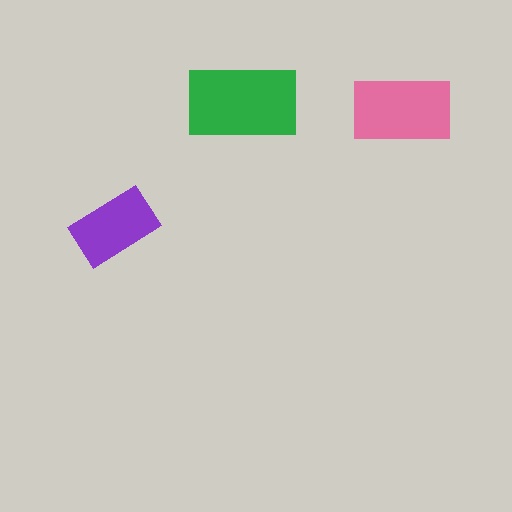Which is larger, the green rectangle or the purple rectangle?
The green one.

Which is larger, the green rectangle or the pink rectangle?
The green one.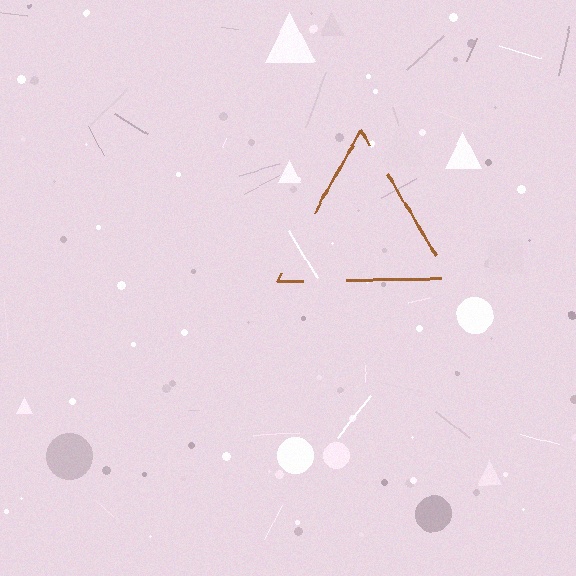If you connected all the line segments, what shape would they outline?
They would outline a triangle.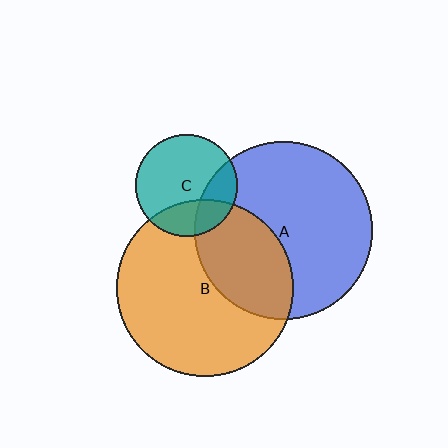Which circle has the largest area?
Circle A (blue).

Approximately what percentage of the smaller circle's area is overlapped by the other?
Approximately 25%.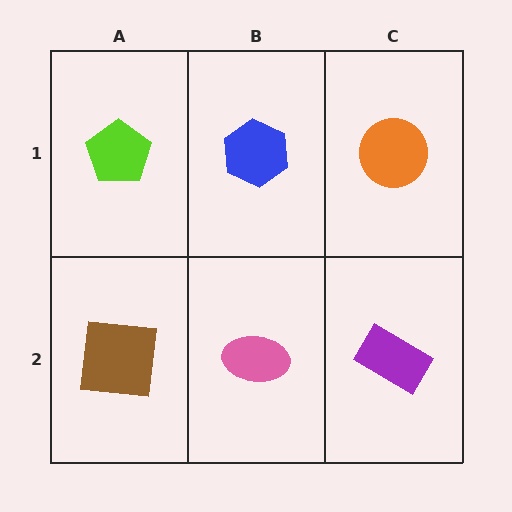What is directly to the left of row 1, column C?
A blue hexagon.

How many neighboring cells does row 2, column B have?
3.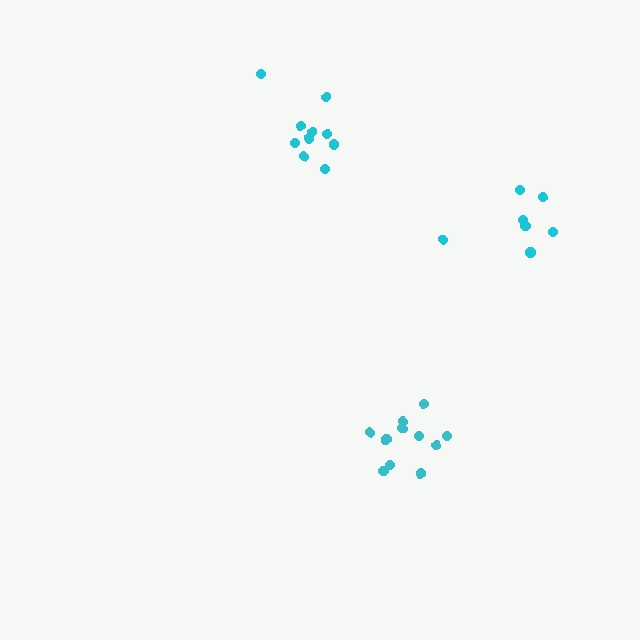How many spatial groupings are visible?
There are 3 spatial groupings.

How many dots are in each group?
Group 1: 10 dots, Group 2: 11 dots, Group 3: 7 dots (28 total).